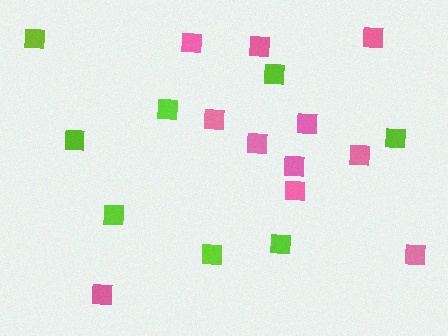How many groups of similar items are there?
There are 2 groups: one group of pink squares (11) and one group of lime squares (8).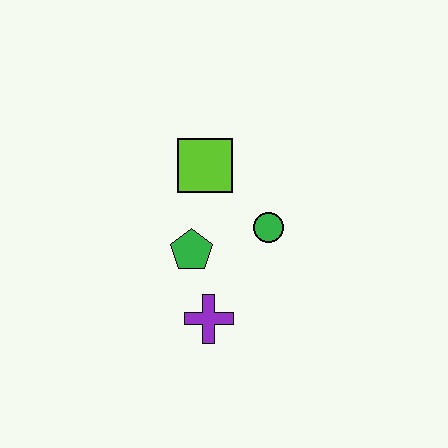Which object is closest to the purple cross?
The green pentagon is closest to the purple cross.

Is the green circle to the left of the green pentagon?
No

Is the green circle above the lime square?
No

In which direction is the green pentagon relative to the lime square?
The green pentagon is below the lime square.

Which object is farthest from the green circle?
The purple cross is farthest from the green circle.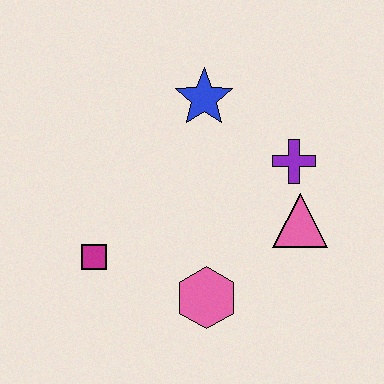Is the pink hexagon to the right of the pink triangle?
No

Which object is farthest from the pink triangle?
The magenta square is farthest from the pink triangle.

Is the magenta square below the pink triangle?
Yes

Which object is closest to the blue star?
The purple cross is closest to the blue star.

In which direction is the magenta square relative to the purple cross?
The magenta square is to the left of the purple cross.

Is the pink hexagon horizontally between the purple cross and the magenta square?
Yes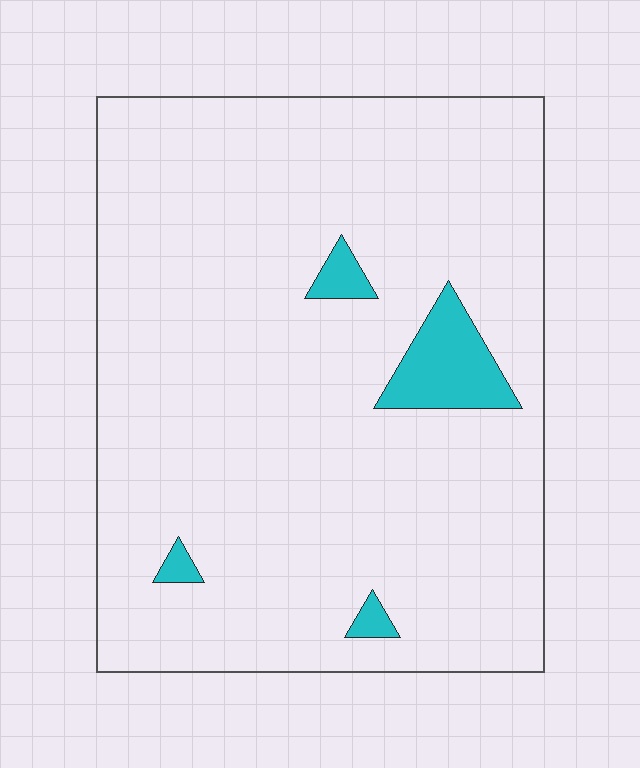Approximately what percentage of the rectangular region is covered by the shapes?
Approximately 5%.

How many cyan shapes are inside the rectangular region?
4.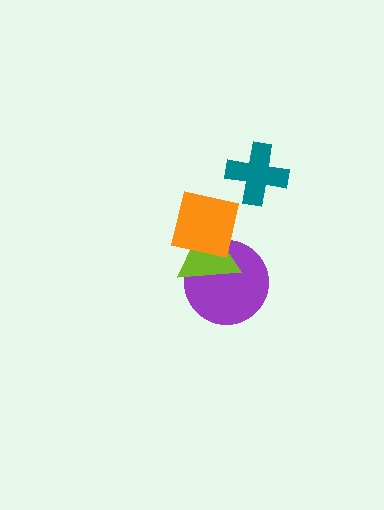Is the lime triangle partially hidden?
Yes, it is partially covered by another shape.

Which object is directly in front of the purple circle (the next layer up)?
The lime triangle is directly in front of the purple circle.